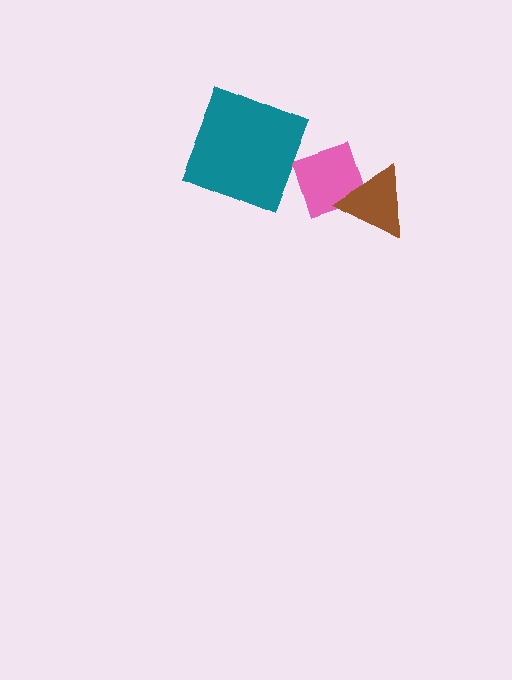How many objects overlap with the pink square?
1 object overlaps with the pink square.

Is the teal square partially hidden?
No, no other shape covers it.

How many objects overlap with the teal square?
0 objects overlap with the teal square.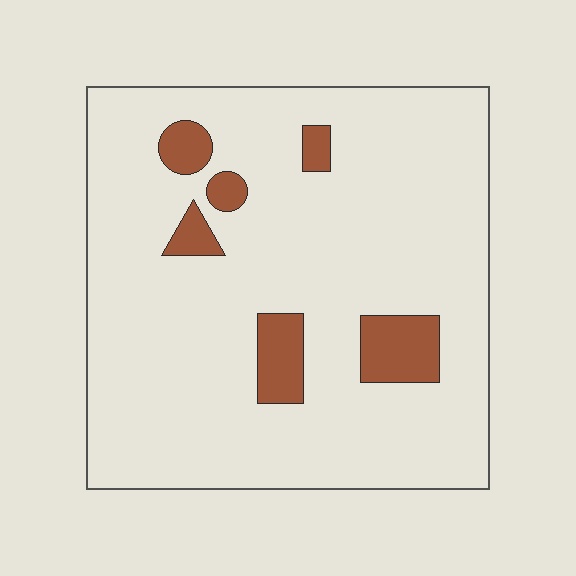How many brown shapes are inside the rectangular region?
6.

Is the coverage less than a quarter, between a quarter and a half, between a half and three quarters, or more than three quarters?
Less than a quarter.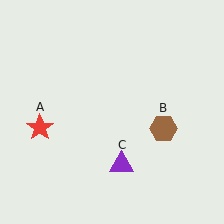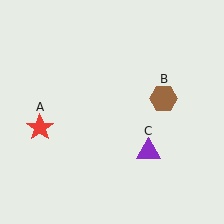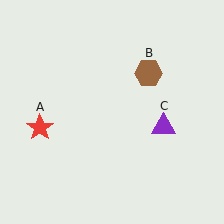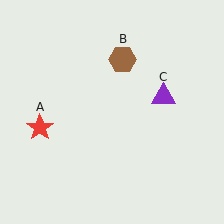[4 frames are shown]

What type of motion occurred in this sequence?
The brown hexagon (object B), purple triangle (object C) rotated counterclockwise around the center of the scene.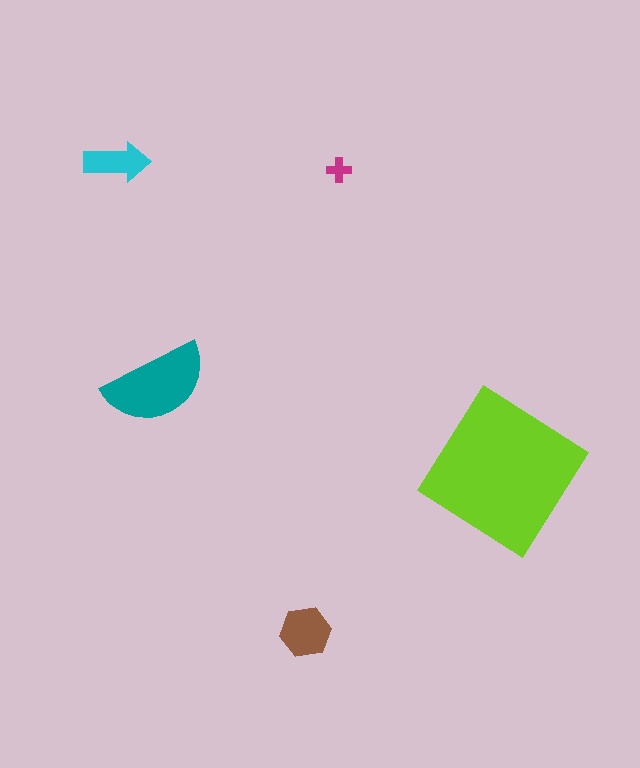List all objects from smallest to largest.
The magenta cross, the cyan arrow, the brown hexagon, the teal semicircle, the lime diamond.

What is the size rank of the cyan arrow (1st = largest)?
4th.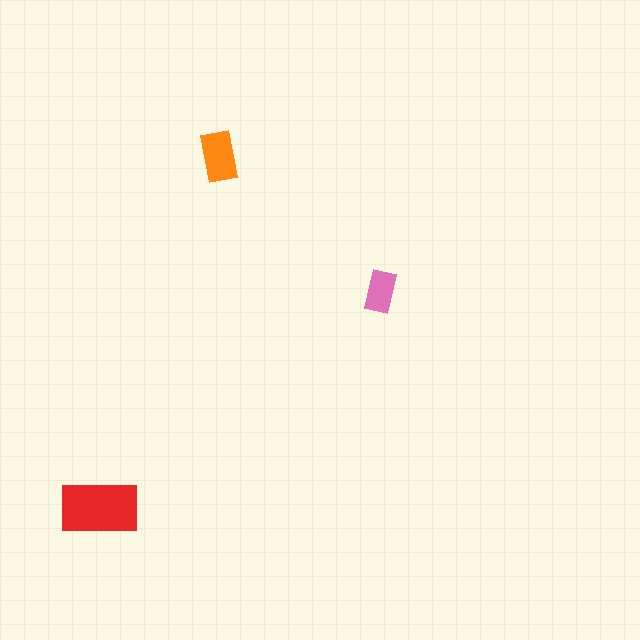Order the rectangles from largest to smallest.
the red one, the orange one, the pink one.